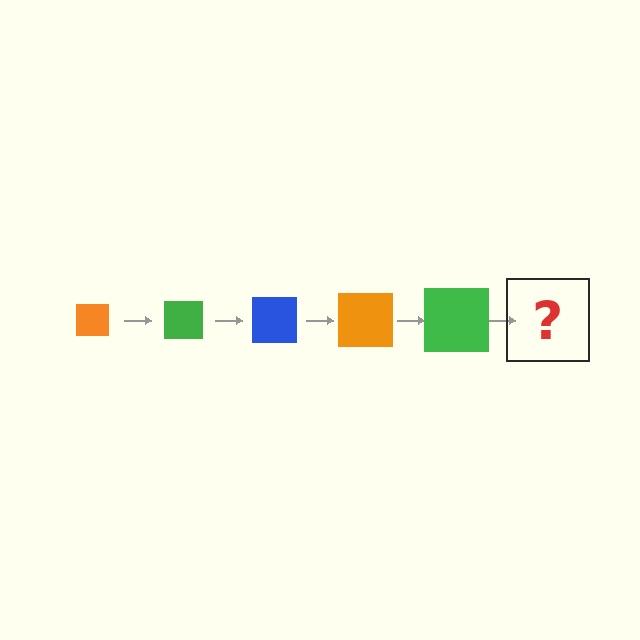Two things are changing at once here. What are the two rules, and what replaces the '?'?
The two rules are that the square grows larger each step and the color cycles through orange, green, and blue. The '?' should be a blue square, larger than the previous one.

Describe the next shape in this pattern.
It should be a blue square, larger than the previous one.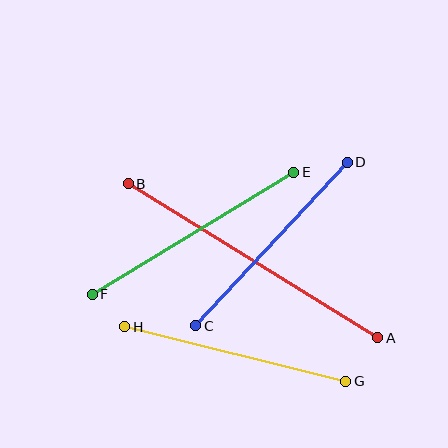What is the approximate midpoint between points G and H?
The midpoint is at approximately (235, 354) pixels.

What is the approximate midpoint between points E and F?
The midpoint is at approximately (193, 233) pixels.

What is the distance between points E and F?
The distance is approximately 235 pixels.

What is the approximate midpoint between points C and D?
The midpoint is at approximately (272, 244) pixels.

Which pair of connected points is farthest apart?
Points A and B are farthest apart.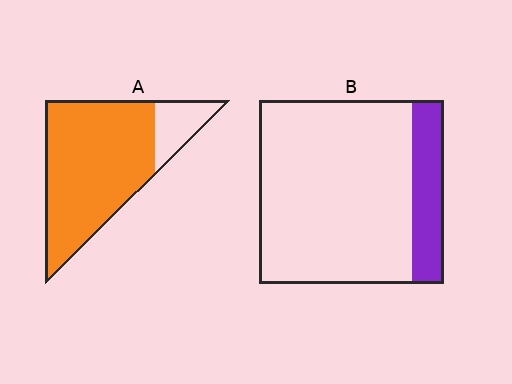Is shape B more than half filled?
No.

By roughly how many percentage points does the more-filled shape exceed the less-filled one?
By roughly 65 percentage points (A over B).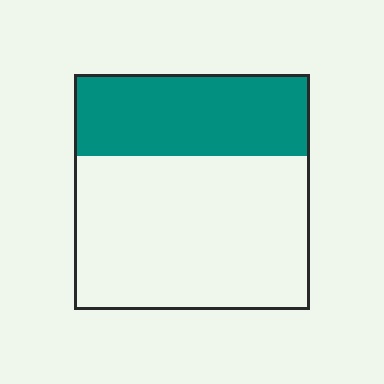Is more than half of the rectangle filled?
No.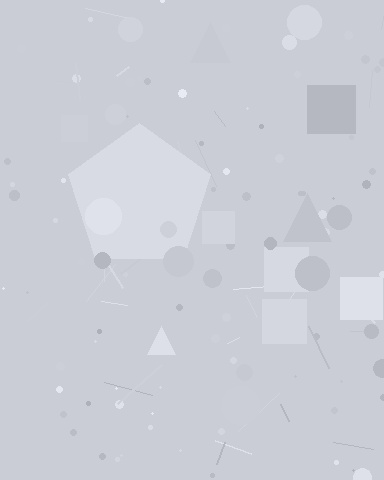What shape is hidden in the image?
A pentagon is hidden in the image.